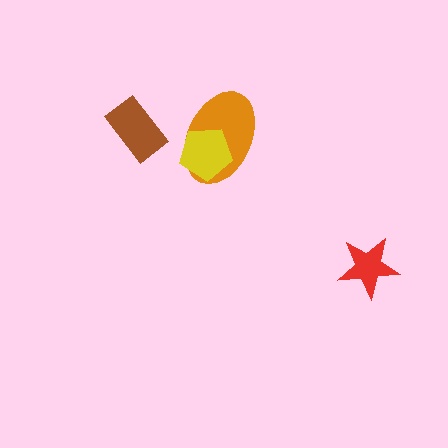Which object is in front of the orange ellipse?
The yellow pentagon is in front of the orange ellipse.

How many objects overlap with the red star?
0 objects overlap with the red star.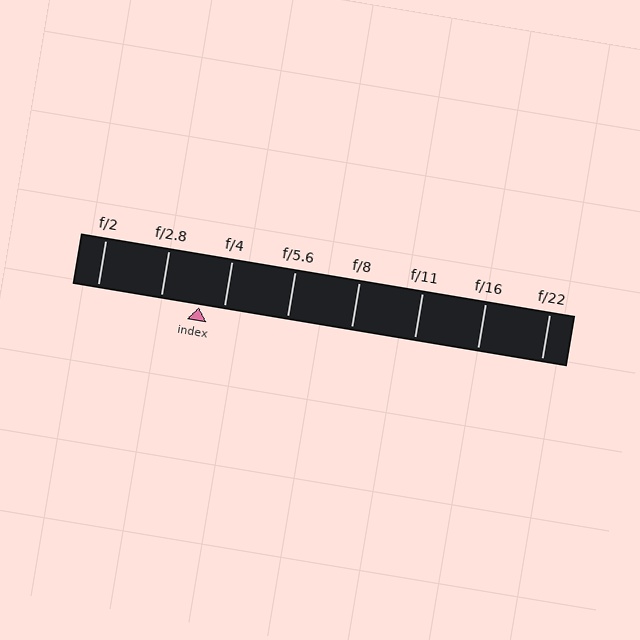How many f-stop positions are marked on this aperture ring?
There are 8 f-stop positions marked.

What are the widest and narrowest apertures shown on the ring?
The widest aperture shown is f/2 and the narrowest is f/22.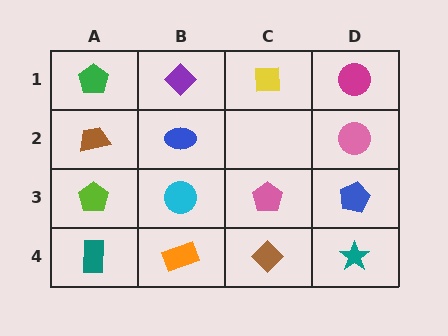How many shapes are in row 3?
4 shapes.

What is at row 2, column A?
A brown trapezoid.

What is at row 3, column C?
A pink pentagon.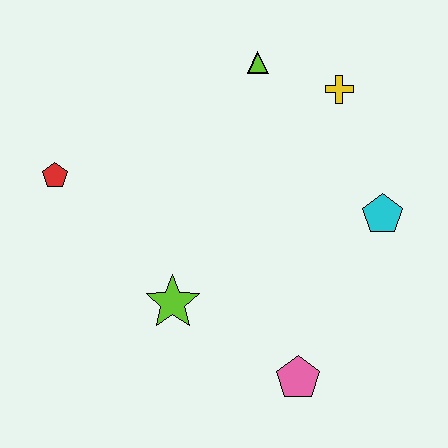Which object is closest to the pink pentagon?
The lime star is closest to the pink pentagon.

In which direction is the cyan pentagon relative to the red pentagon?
The cyan pentagon is to the right of the red pentagon.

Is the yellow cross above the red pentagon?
Yes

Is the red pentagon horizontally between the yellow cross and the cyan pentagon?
No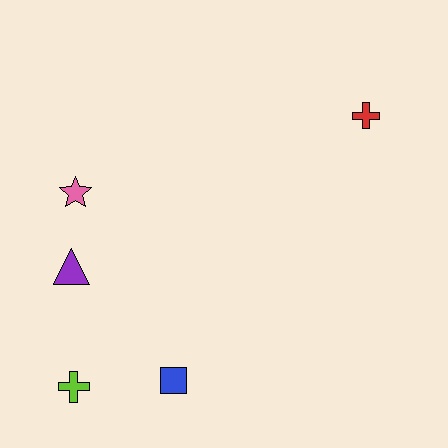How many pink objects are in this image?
There is 1 pink object.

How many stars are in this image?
There is 1 star.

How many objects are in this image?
There are 5 objects.